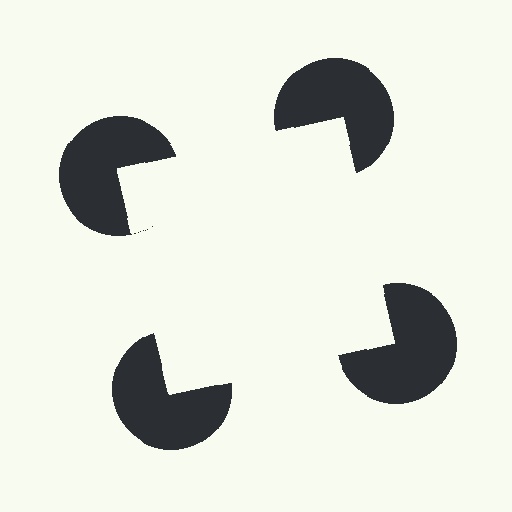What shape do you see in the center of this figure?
An illusory square — its edges are inferred from the aligned wedge cuts in the pac-man discs, not physically drawn.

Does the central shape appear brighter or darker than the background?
It typically appears slightly brighter than the background, even though no actual brightness change is drawn.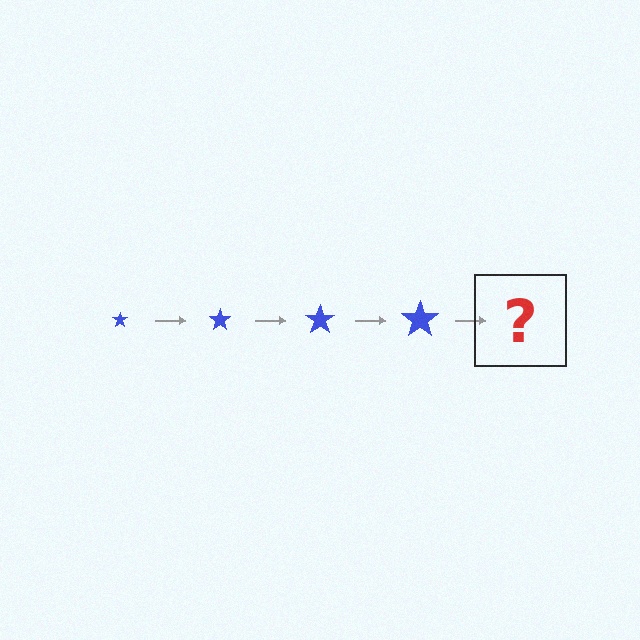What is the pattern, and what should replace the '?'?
The pattern is that the star gets progressively larger each step. The '?' should be a blue star, larger than the previous one.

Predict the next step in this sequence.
The next step is a blue star, larger than the previous one.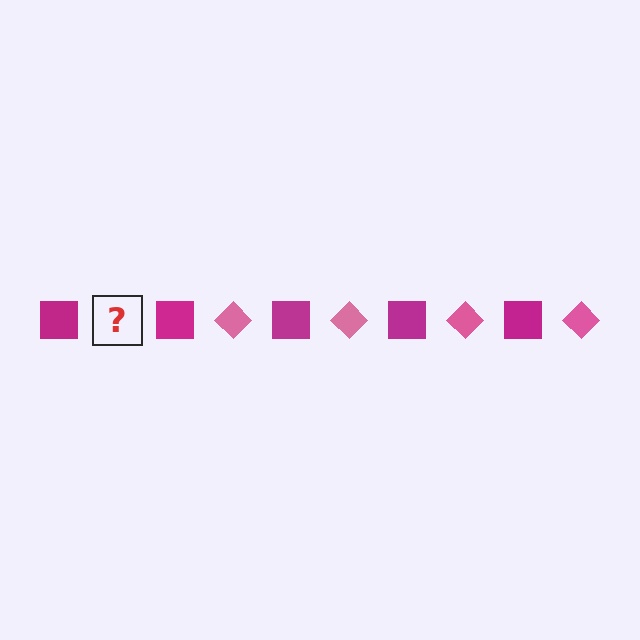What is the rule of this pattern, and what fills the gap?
The rule is that the pattern alternates between magenta square and pink diamond. The gap should be filled with a pink diamond.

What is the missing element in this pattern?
The missing element is a pink diamond.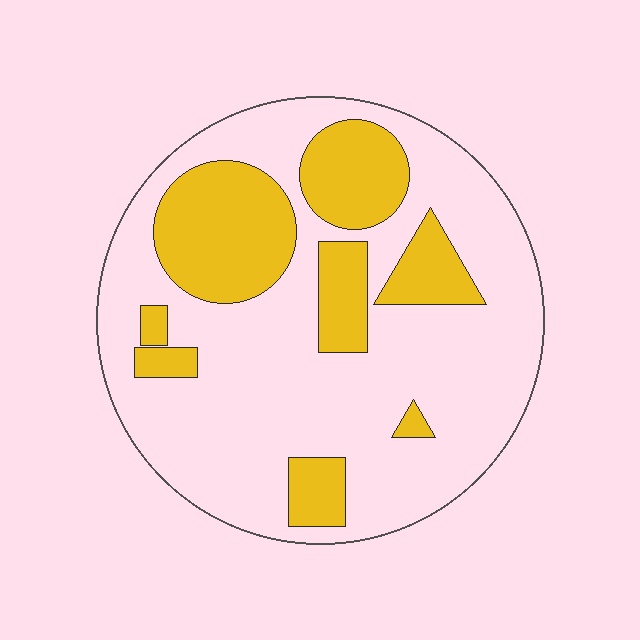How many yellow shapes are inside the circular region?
8.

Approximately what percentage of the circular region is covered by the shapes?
Approximately 30%.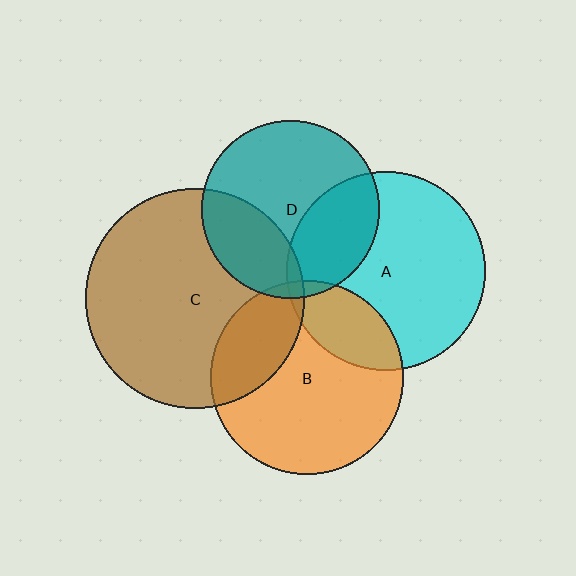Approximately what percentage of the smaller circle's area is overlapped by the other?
Approximately 5%.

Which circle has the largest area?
Circle C (brown).